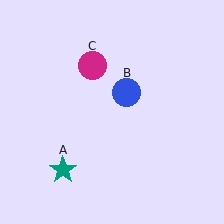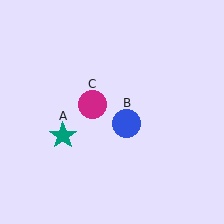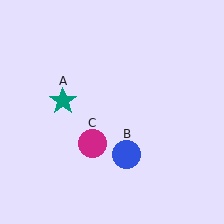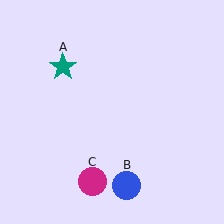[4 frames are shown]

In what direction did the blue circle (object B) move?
The blue circle (object B) moved down.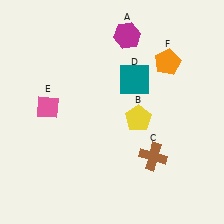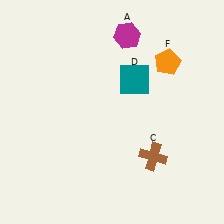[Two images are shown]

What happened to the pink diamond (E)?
The pink diamond (E) was removed in Image 2. It was in the top-left area of Image 1.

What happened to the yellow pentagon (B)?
The yellow pentagon (B) was removed in Image 2. It was in the bottom-right area of Image 1.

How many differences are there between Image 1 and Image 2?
There are 2 differences between the two images.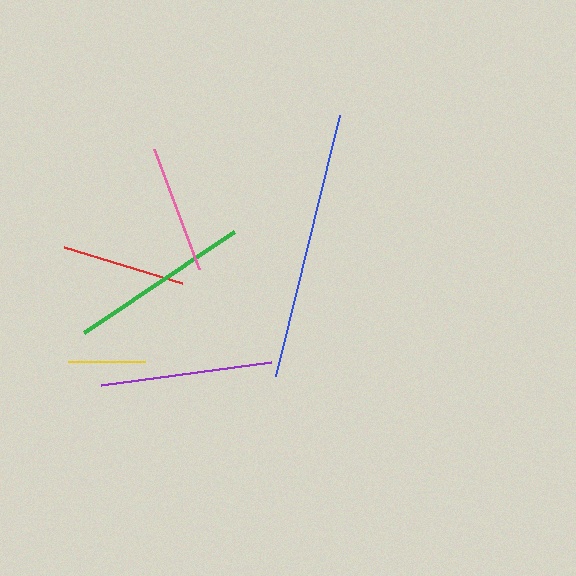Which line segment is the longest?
The blue line is the longest at approximately 268 pixels.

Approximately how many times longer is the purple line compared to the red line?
The purple line is approximately 1.4 times the length of the red line.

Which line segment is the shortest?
The yellow line is the shortest at approximately 76 pixels.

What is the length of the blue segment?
The blue segment is approximately 268 pixels long.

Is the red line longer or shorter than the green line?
The green line is longer than the red line.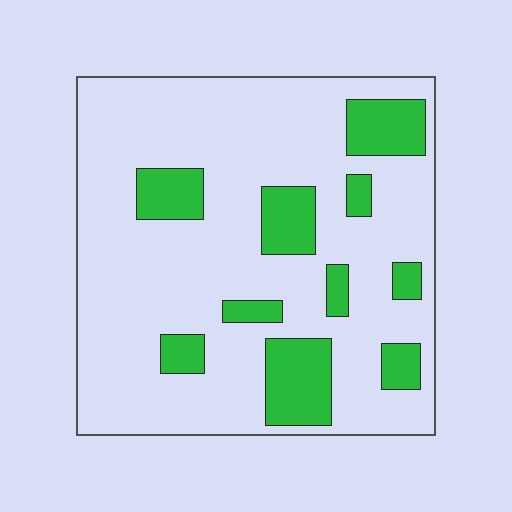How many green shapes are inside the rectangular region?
10.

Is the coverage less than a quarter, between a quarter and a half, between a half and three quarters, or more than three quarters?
Less than a quarter.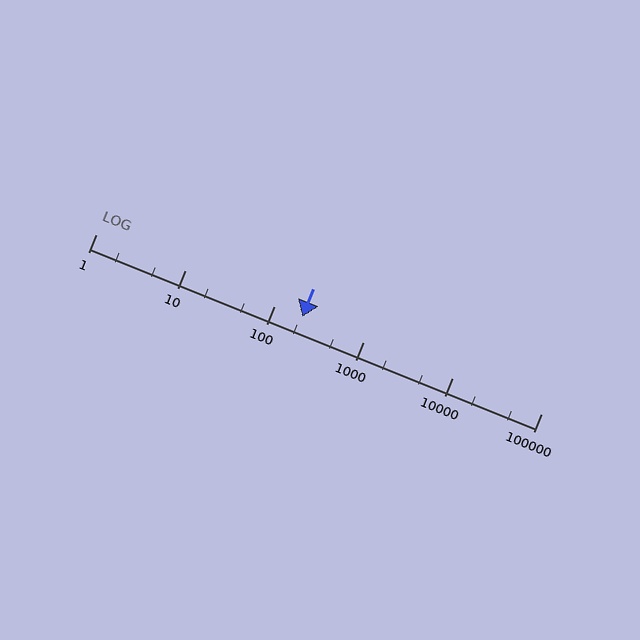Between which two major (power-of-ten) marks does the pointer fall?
The pointer is between 100 and 1000.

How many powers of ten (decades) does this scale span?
The scale spans 5 decades, from 1 to 100000.